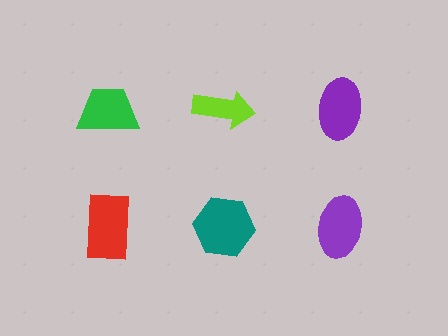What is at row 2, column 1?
A red rectangle.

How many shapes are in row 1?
3 shapes.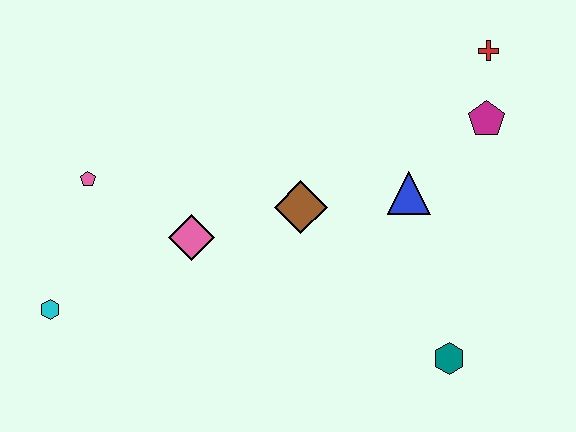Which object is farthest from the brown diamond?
The cyan hexagon is farthest from the brown diamond.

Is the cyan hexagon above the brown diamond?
No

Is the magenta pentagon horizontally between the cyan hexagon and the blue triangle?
No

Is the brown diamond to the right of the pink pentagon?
Yes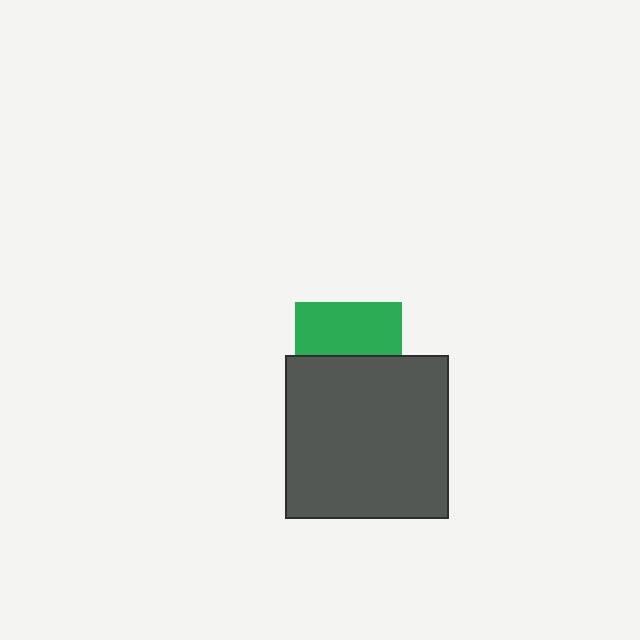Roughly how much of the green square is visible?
About half of it is visible (roughly 50%).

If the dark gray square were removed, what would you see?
You would see the complete green square.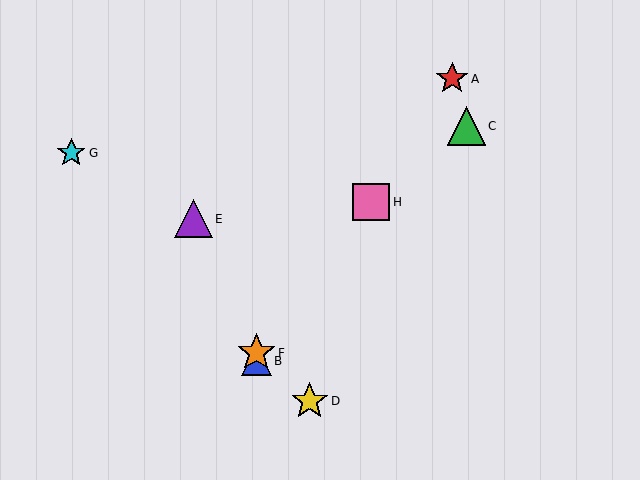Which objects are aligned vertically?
Objects B, F are aligned vertically.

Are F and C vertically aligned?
No, F is at x≈256 and C is at x≈466.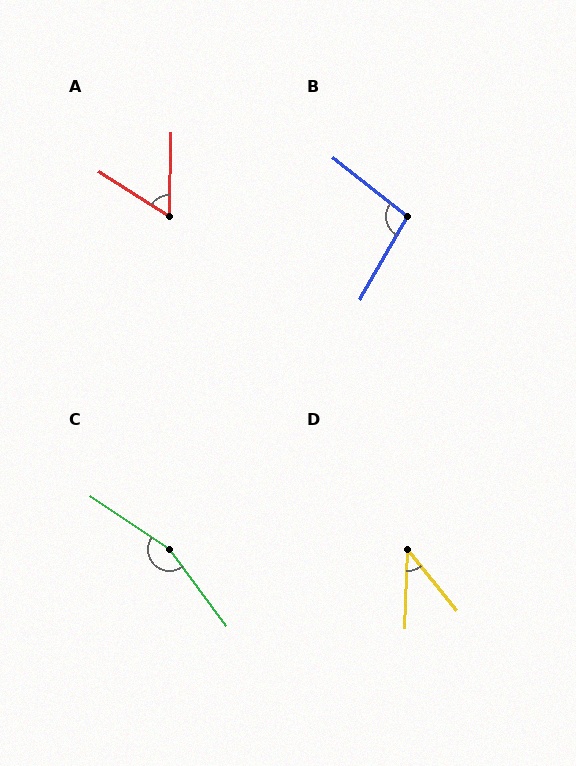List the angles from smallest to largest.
D (41°), A (59°), B (98°), C (161°).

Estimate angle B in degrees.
Approximately 98 degrees.